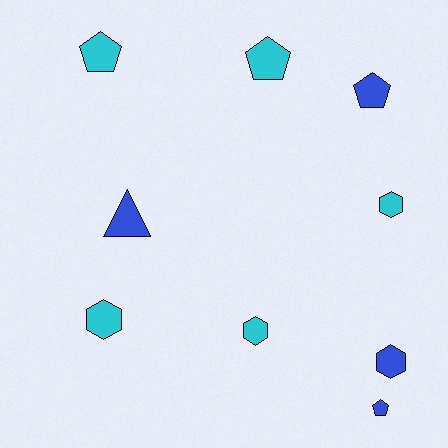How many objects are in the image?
There are 9 objects.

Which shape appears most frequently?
Pentagon, with 4 objects.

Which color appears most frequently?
Cyan, with 5 objects.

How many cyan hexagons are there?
There are 3 cyan hexagons.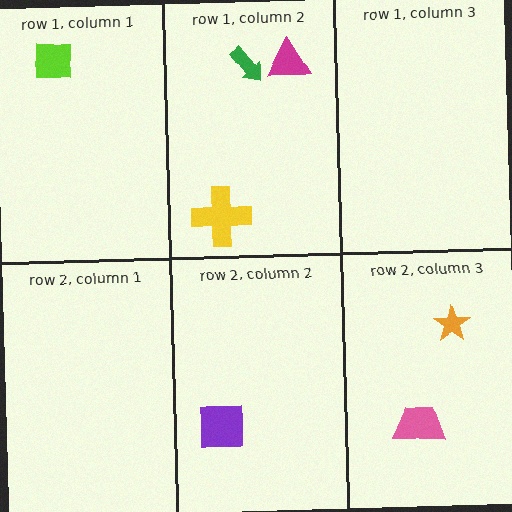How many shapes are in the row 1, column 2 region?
3.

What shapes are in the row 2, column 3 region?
The pink trapezoid, the orange star.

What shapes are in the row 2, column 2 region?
The purple square.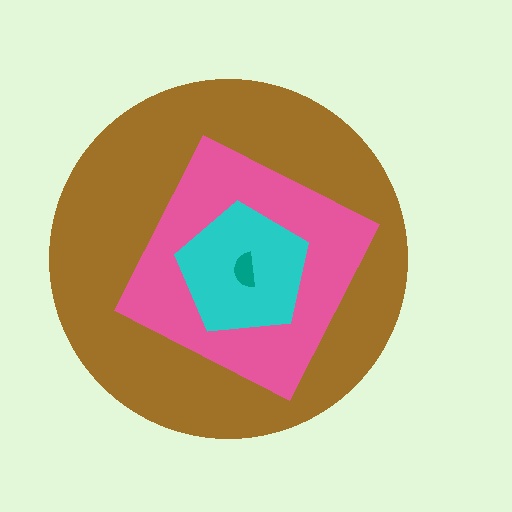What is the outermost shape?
The brown circle.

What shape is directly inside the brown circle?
The pink square.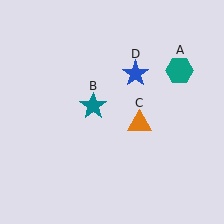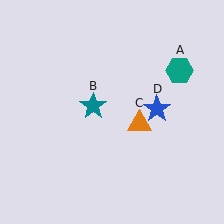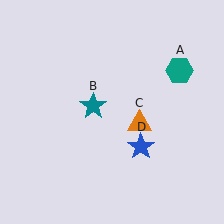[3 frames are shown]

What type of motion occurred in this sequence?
The blue star (object D) rotated clockwise around the center of the scene.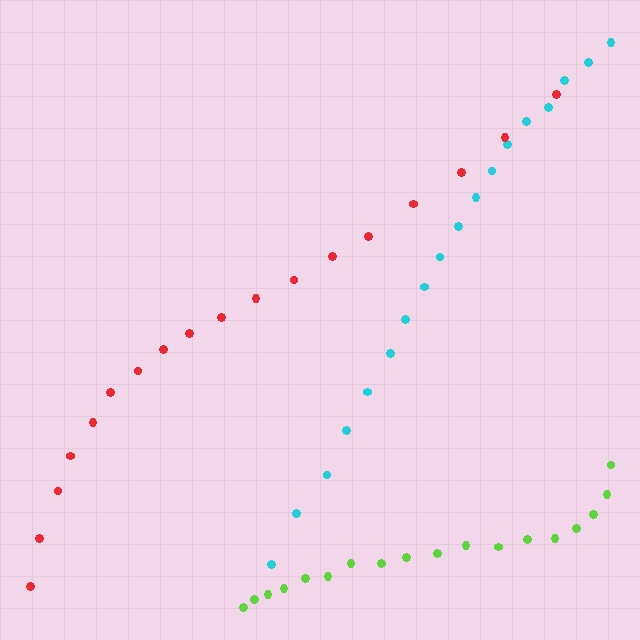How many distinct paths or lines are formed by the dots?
There are 3 distinct paths.